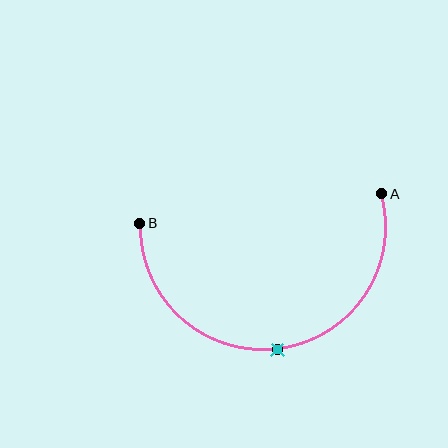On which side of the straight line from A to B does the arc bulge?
The arc bulges below the straight line connecting A and B.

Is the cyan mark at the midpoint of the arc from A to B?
Yes. The cyan mark lies on the arc at equal arc-length from both A and B — it is the arc midpoint.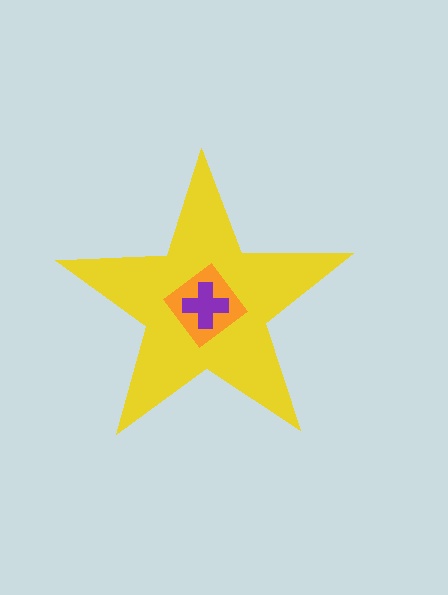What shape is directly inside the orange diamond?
The purple cross.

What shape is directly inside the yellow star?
The orange diamond.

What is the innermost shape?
The purple cross.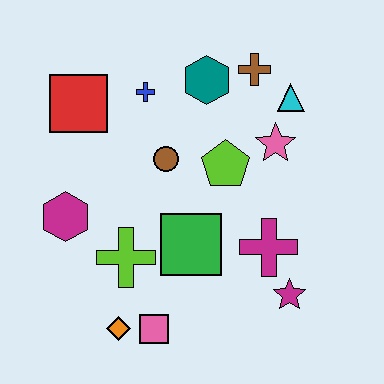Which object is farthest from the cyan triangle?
The orange diamond is farthest from the cyan triangle.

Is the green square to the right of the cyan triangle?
No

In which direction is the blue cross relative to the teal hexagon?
The blue cross is to the left of the teal hexagon.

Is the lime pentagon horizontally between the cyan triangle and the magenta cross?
No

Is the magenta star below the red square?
Yes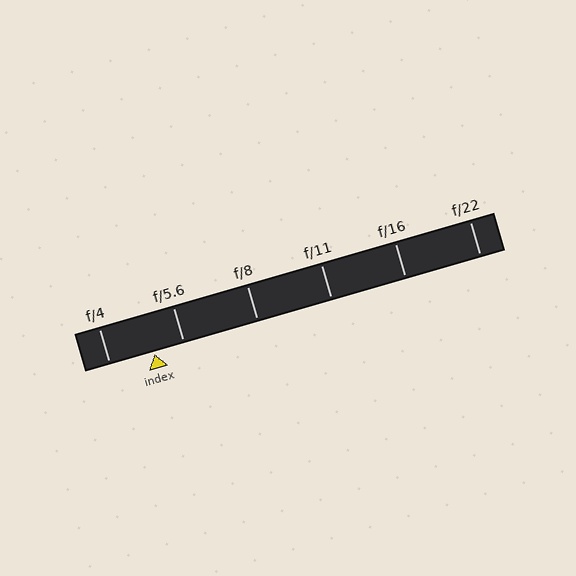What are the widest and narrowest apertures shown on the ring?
The widest aperture shown is f/4 and the narrowest is f/22.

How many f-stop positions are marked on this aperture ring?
There are 6 f-stop positions marked.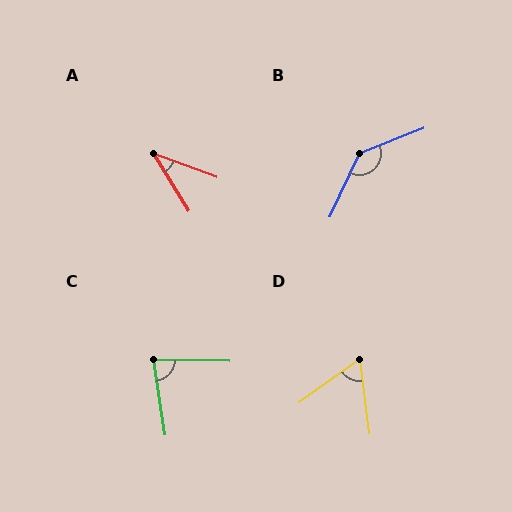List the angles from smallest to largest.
A (38°), D (61°), C (80°), B (137°).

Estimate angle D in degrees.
Approximately 61 degrees.